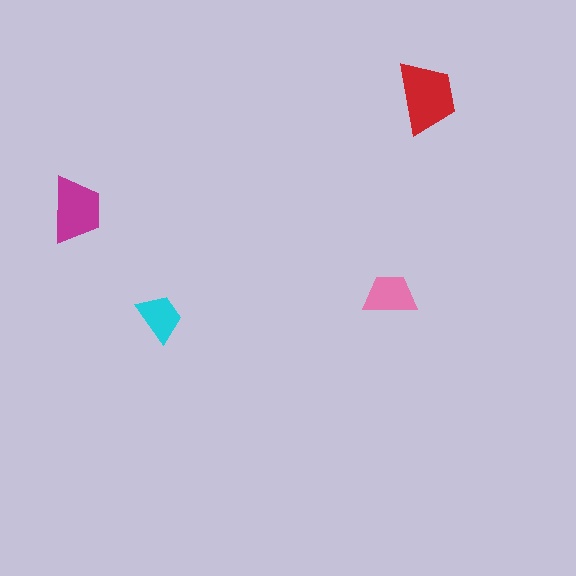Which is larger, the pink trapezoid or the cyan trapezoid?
The pink one.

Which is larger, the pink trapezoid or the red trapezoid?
The red one.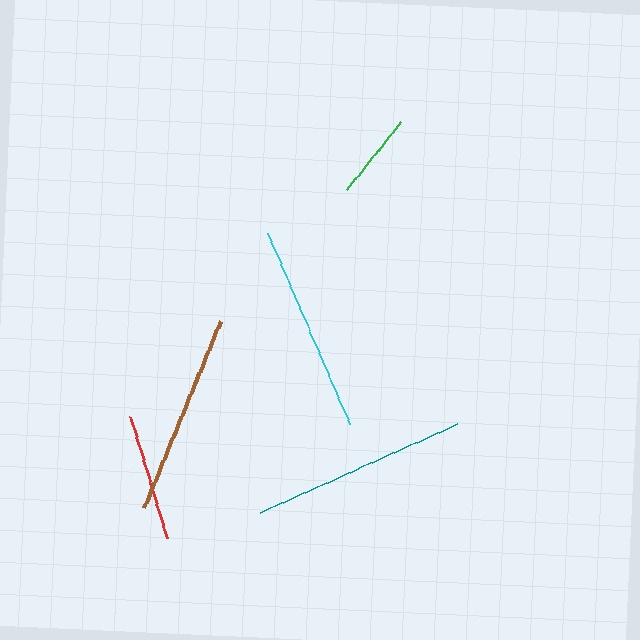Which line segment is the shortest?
The green line is the shortest at approximately 87 pixels.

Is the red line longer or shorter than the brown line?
The brown line is longer than the red line.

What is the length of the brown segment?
The brown segment is approximately 202 pixels long.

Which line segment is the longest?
The teal line is the longest at approximately 216 pixels.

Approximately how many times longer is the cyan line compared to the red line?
The cyan line is approximately 1.6 times the length of the red line.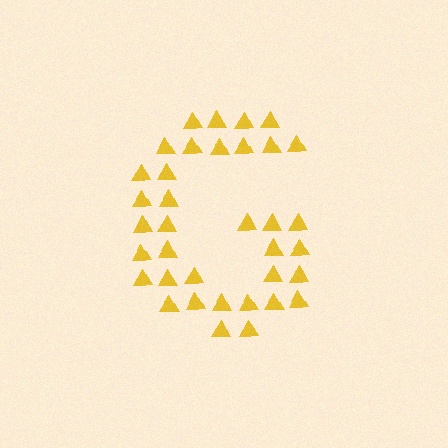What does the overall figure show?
The overall figure shows the letter G.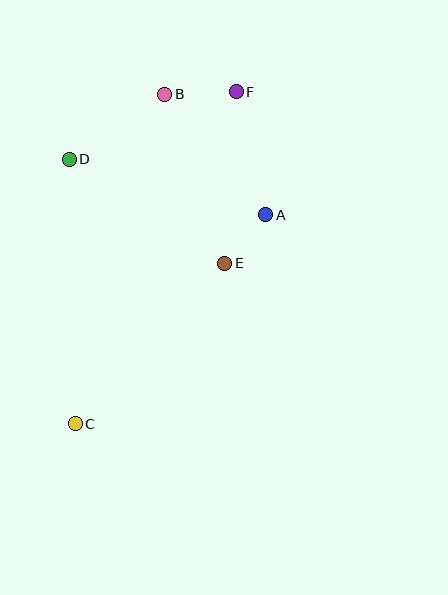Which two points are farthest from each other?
Points C and F are farthest from each other.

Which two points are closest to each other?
Points A and E are closest to each other.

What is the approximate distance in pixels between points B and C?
The distance between B and C is approximately 342 pixels.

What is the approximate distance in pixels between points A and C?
The distance between A and C is approximately 283 pixels.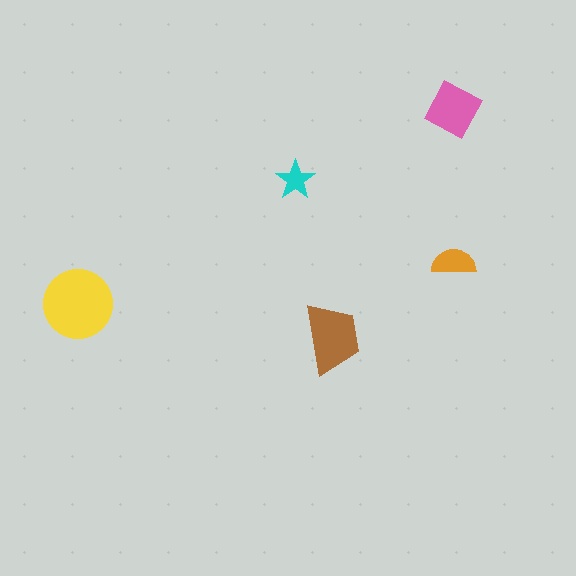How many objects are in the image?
There are 5 objects in the image.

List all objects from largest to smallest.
The yellow circle, the brown trapezoid, the pink diamond, the orange semicircle, the cyan star.